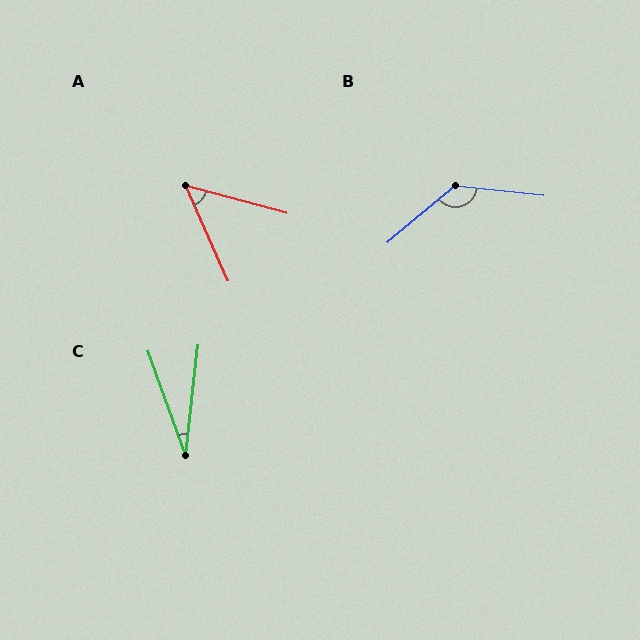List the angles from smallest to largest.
C (26°), A (51°), B (134°).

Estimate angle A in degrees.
Approximately 51 degrees.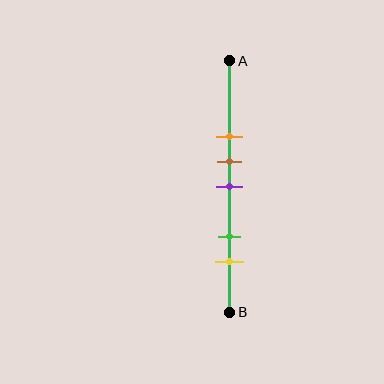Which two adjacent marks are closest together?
The brown and purple marks are the closest adjacent pair.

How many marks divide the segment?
There are 5 marks dividing the segment.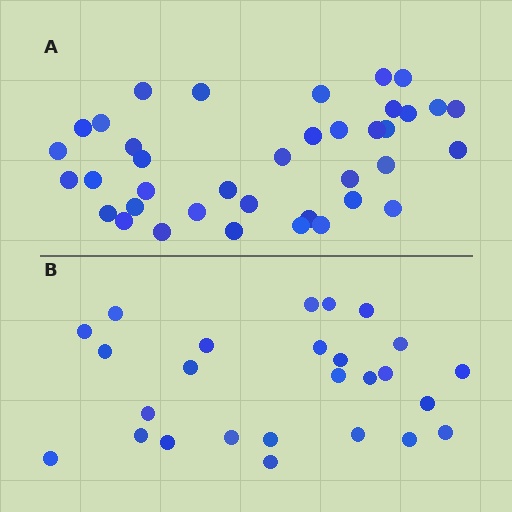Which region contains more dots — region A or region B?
Region A (the top region) has more dots.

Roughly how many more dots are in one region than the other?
Region A has roughly 12 or so more dots than region B.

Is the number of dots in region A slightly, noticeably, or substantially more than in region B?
Region A has substantially more. The ratio is roughly 1.5 to 1.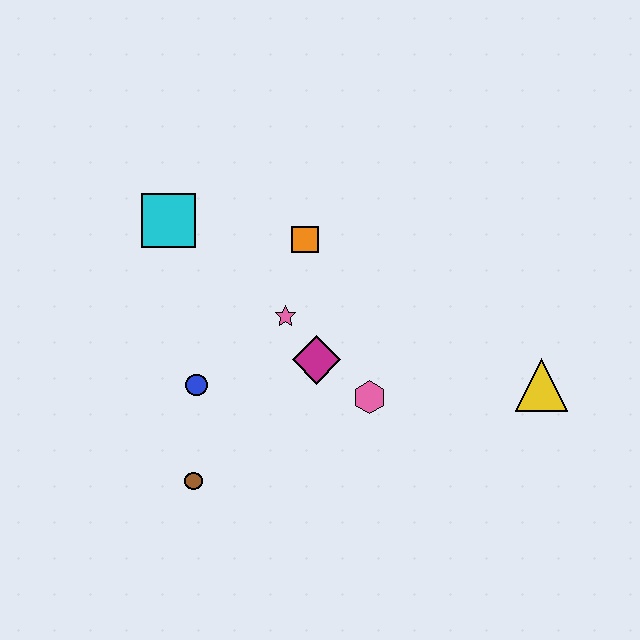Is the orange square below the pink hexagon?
No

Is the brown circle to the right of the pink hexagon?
No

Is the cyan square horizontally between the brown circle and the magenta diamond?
No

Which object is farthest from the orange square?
The yellow triangle is farthest from the orange square.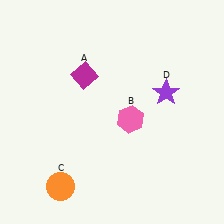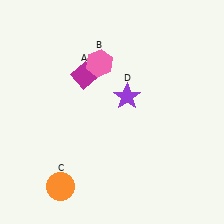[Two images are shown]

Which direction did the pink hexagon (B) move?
The pink hexagon (B) moved up.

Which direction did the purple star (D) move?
The purple star (D) moved left.